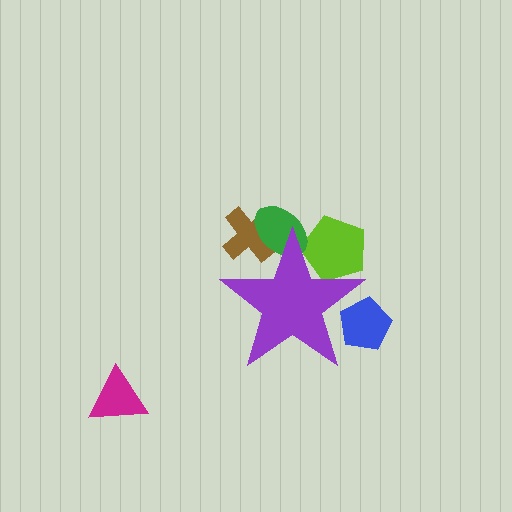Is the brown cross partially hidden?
Yes, the brown cross is partially hidden behind the purple star.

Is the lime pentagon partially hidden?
Yes, the lime pentagon is partially hidden behind the purple star.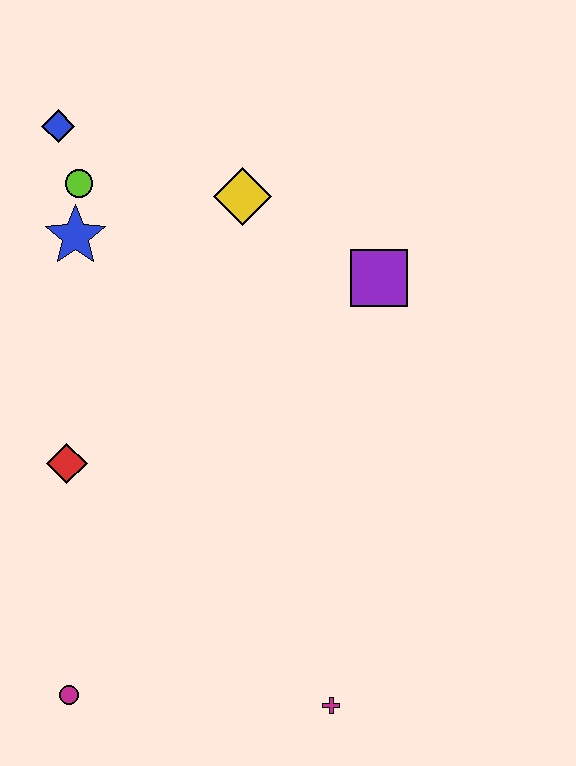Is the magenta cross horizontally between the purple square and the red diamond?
Yes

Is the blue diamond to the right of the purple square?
No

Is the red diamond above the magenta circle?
Yes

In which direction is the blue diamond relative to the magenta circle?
The blue diamond is above the magenta circle.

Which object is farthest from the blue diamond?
The magenta cross is farthest from the blue diamond.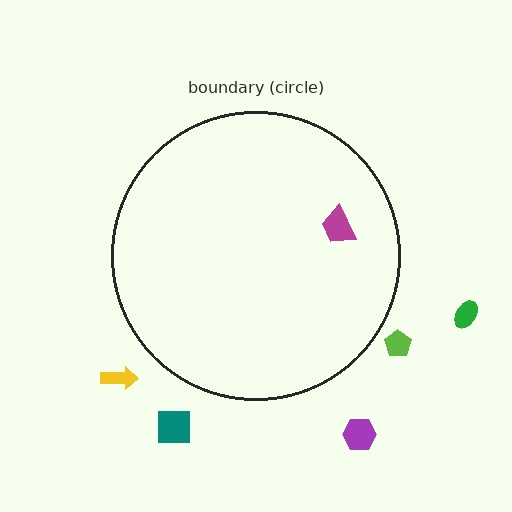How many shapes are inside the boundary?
1 inside, 5 outside.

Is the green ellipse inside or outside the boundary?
Outside.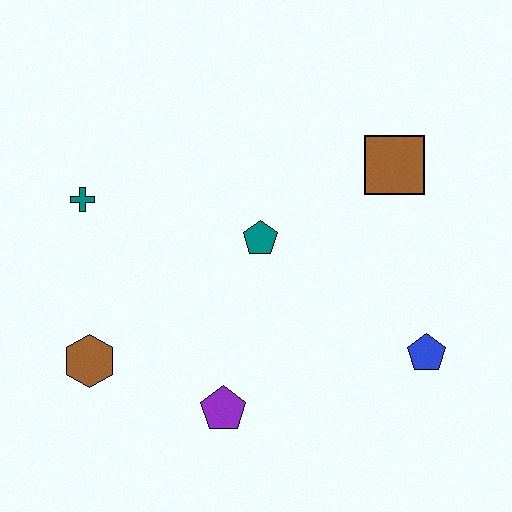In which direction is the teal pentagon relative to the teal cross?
The teal pentagon is to the right of the teal cross.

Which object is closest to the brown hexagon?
The purple pentagon is closest to the brown hexagon.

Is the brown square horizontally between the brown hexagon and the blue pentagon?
Yes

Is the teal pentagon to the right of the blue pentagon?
No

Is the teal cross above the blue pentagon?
Yes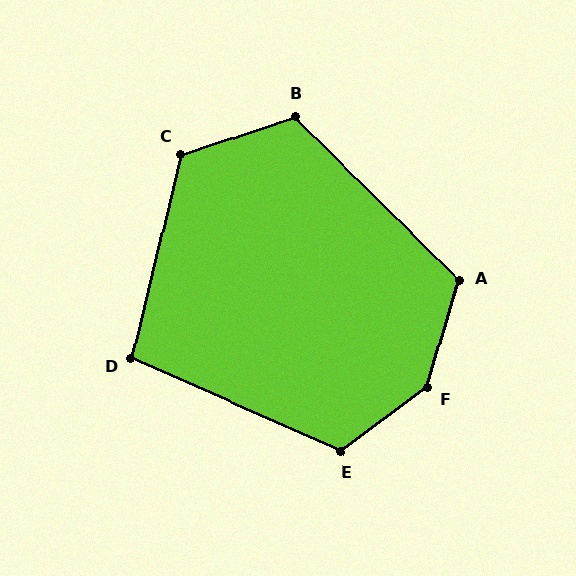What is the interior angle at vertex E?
Approximately 120 degrees (obtuse).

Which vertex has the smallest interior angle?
D, at approximately 100 degrees.